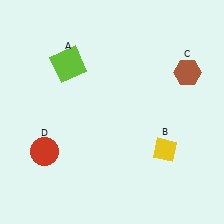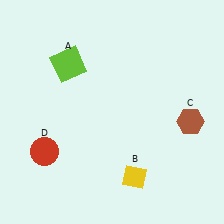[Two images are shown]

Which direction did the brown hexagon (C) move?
The brown hexagon (C) moved down.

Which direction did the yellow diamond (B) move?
The yellow diamond (B) moved left.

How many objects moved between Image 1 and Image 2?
2 objects moved between the two images.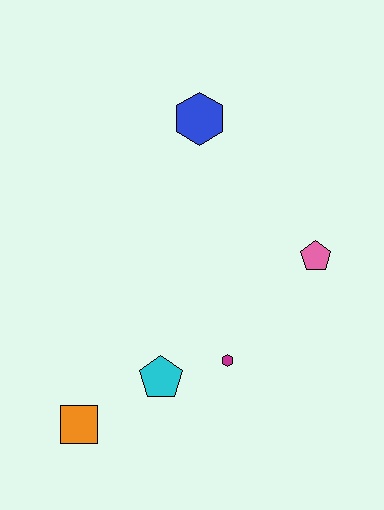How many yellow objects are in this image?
There are no yellow objects.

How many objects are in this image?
There are 5 objects.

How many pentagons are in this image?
There are 2 pentagons.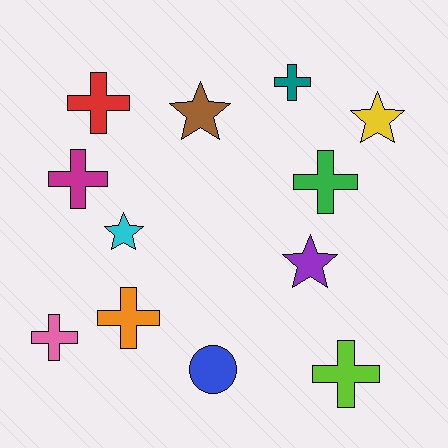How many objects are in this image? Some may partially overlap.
There are 12 objects.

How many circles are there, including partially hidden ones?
There is 1 circle.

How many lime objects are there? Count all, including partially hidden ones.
There is 1 lime object.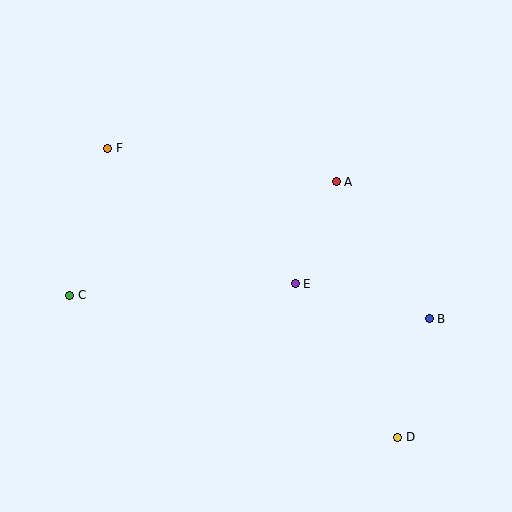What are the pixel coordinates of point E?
Point E is at (295, 284).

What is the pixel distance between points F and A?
The distance between F and A is 231 pixels.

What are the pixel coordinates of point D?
Point D is at (398, 437).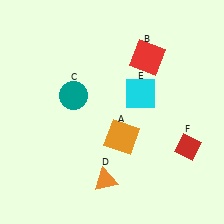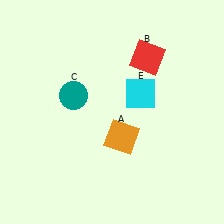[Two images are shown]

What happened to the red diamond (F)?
The red diamond (F) was removed in Image 2. It was in the bottom-right area of Image 1.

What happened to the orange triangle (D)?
The orange triangle (D) was removed in Image 2. It was in the bottom-left area of Image 1.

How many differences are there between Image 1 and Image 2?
There are 2 differences between the two images.